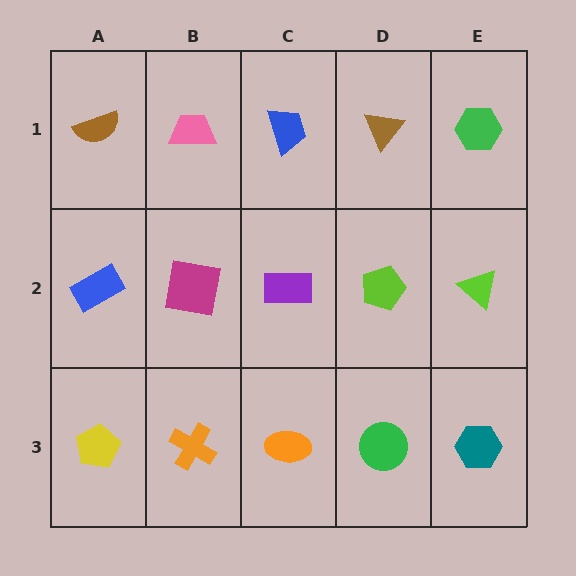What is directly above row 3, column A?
A blue rectangle.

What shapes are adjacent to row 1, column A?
A blue rectangle (row 2, column A), a pink trapezoid (row 1, column B).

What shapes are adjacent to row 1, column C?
A purple rectangle (row 2, column C), a pink trapezoid (row 1, column B), a brown triangle (row 1, column D).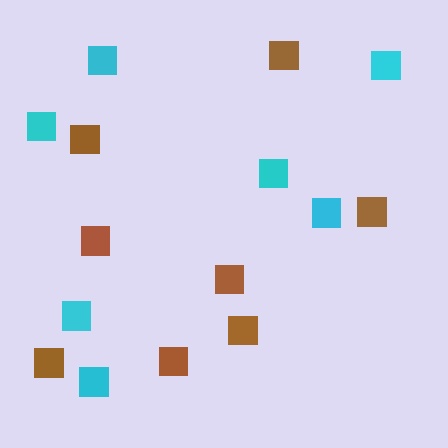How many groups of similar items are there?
There are 2 groups: one group of cyan squares (7) and one group of brown squares (8).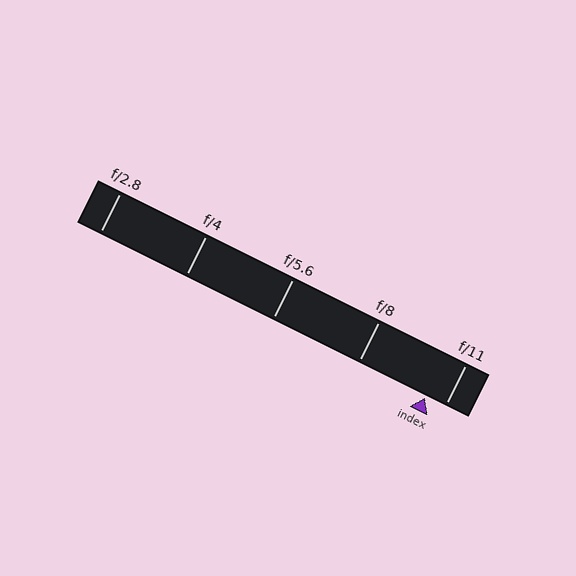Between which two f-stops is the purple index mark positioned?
The index mark is between f/8 and f/11.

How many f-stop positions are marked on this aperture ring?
There are 5 f-stop positions marked.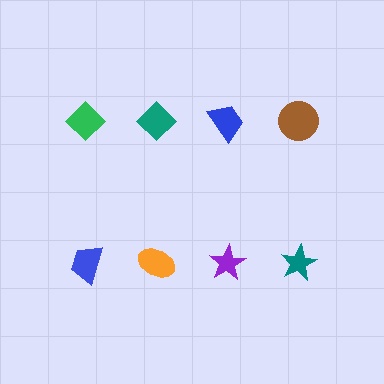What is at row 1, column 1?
A green diamond.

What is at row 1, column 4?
A brown circle.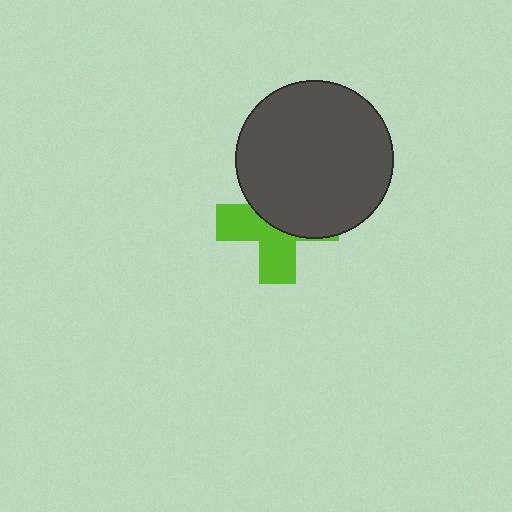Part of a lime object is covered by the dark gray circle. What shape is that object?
It is a cross.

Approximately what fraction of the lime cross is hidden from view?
Roughly 52% of the lime cross is hidden behind the dark gray circle.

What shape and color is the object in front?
The object in front is a dark gray circle.